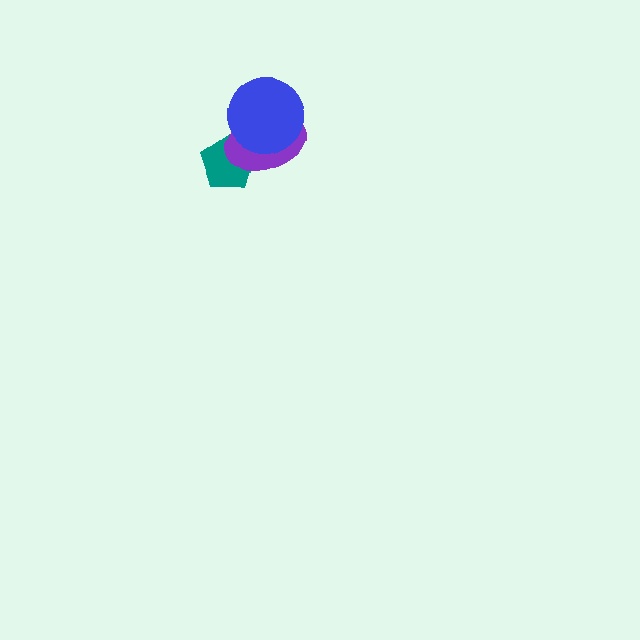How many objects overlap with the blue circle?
1 object overlaps with the blue circle.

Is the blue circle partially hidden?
No, no other shape covers it.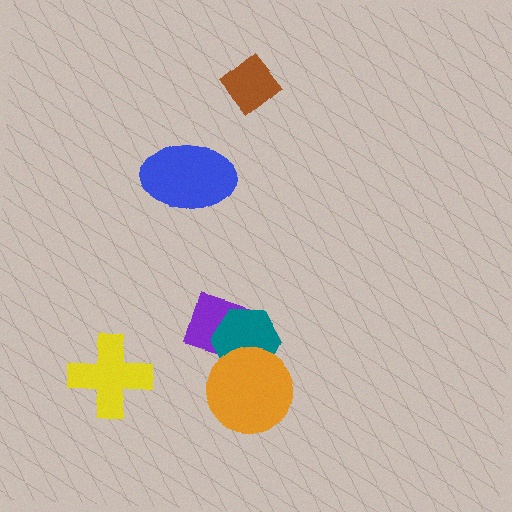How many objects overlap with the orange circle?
1 object overlaps with the orange circle.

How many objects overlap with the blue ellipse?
0 objects overlap with the blue ellipse.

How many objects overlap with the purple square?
1 object overlaps with the purple square.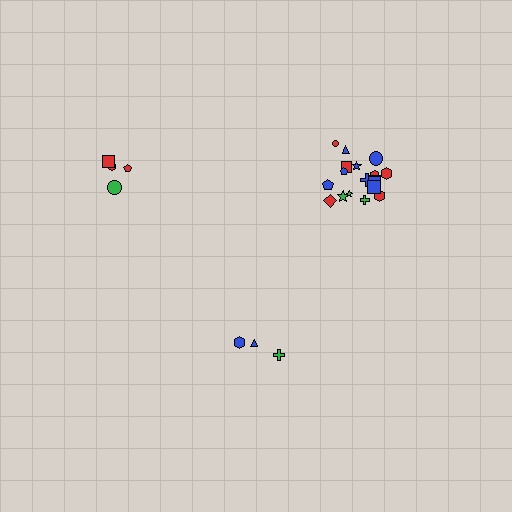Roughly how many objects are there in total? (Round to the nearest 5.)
Roughly 25 objects in total.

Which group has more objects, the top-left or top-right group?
The top-right group.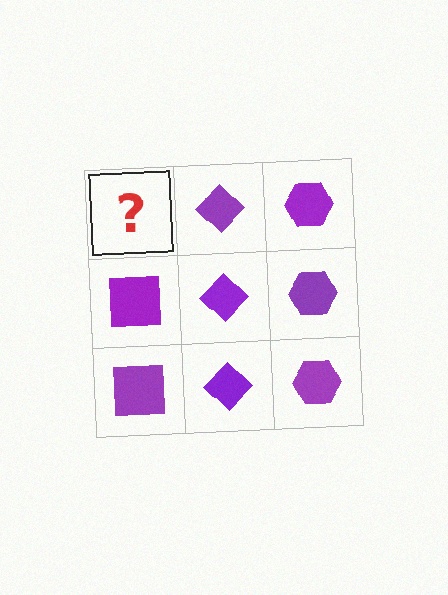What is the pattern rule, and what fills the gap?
The rule is that each column has a consistent shape. The gap should be filled with a purple square.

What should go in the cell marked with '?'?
The missing cell should contain a purple square.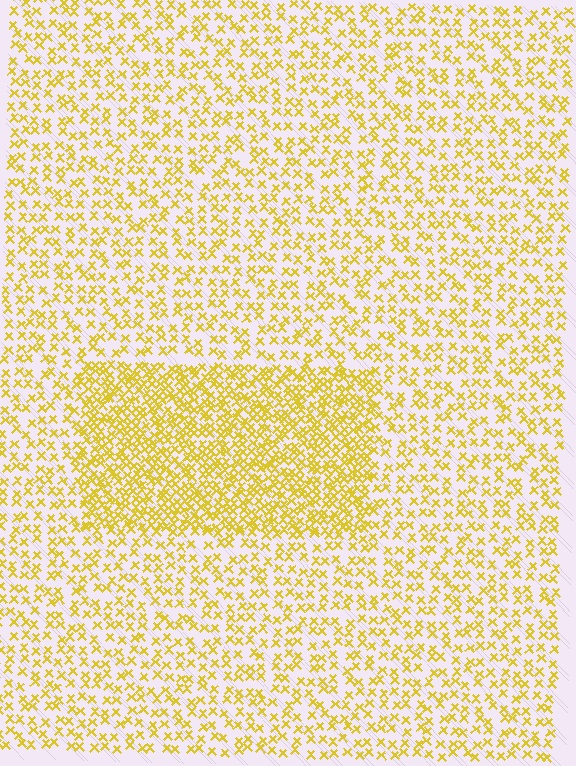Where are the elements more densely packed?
The elements are more densely packed inside the rectangle boundary.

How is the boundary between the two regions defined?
The boundary is defined by a change in element density (approximately 2.1x ratio). All elements are the same color, size, and shape.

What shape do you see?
I see a rectangle.